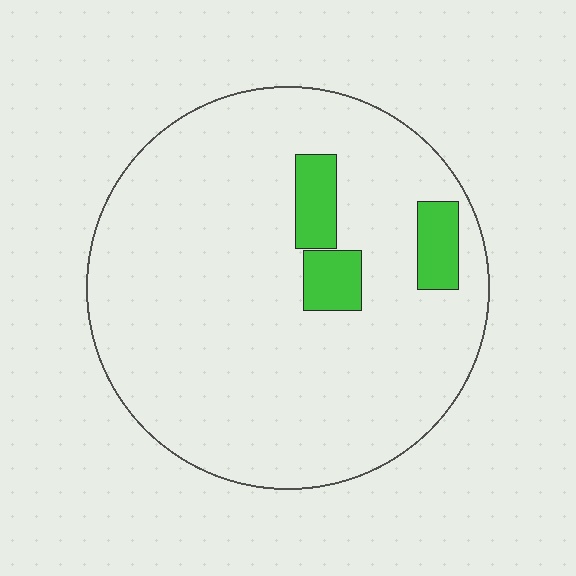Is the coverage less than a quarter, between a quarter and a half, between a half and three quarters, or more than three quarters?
Less than a quarter.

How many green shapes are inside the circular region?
3.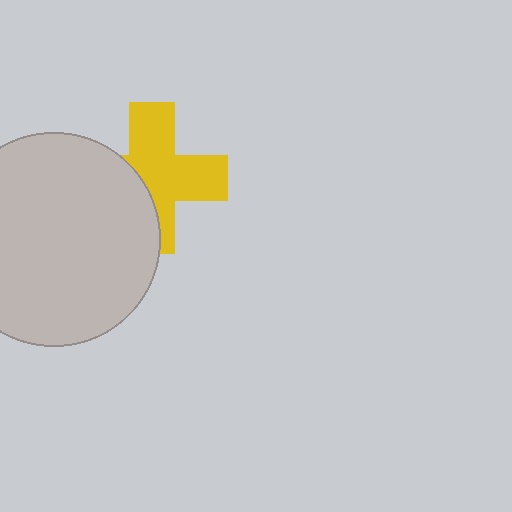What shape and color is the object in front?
The object in front is a light gray circle.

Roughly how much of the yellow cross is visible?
About half of it is visible (roughly 62%).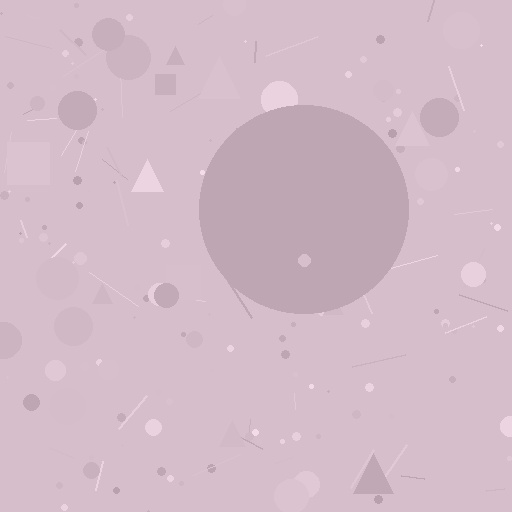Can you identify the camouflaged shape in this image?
The camouflaged shape is a circle.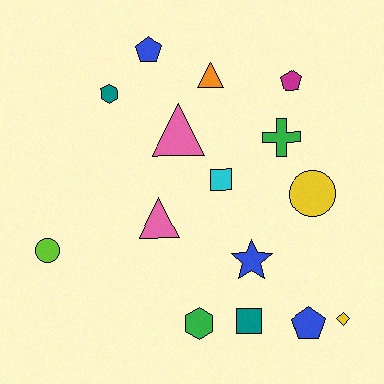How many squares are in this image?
There are 2 squares.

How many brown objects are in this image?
There are no brown objects.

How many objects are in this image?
There are 15 objects.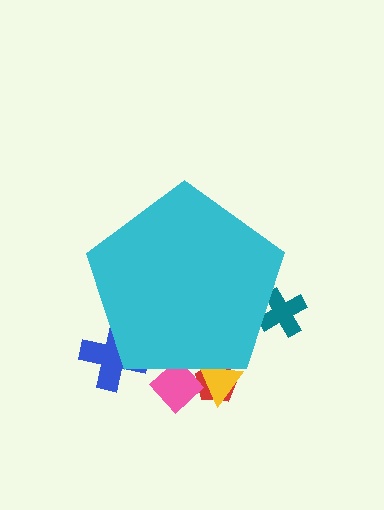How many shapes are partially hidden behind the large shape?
5 shapes are partially hidden.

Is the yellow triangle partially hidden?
Yes, the yellow triangle is partially hidden behind the cyan pentagon.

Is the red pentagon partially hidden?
Yes, the red pentagon is partially hidden behind the cyan pentagon.